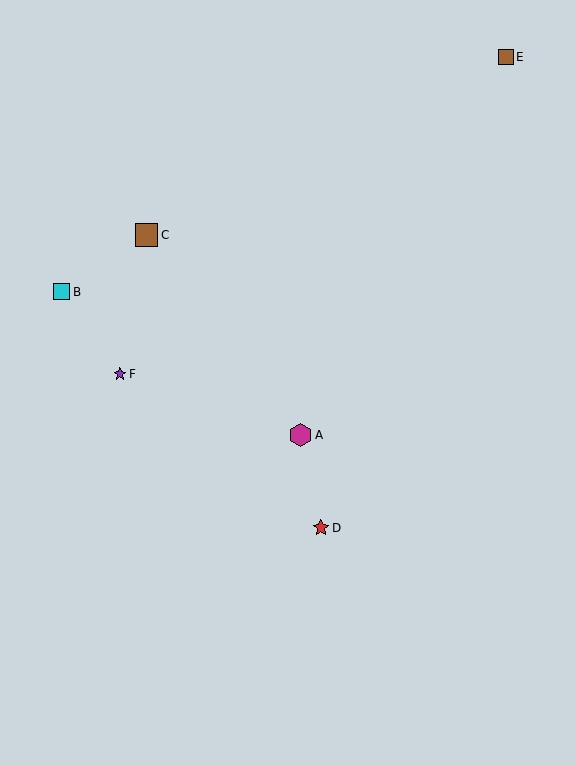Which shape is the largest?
The magenta hexagon (labeled A) is the largest.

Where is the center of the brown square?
The center of the brown square is at (506, 57).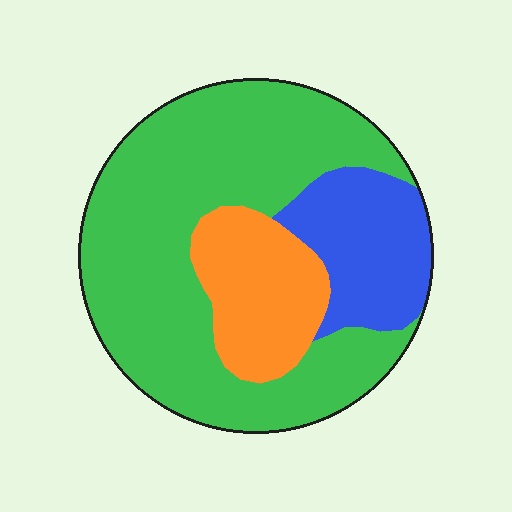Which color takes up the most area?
Green, at roughly 65%.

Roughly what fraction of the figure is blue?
Blue covers 18% of the figure.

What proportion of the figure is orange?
Orange takes up about one sixth (1/6) of the figure.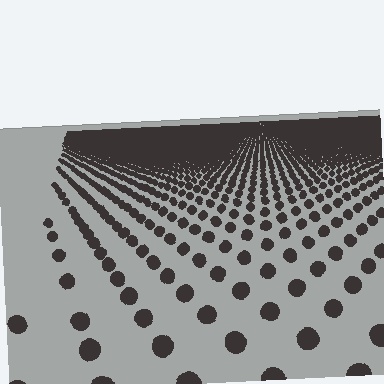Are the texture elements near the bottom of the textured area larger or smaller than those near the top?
Larger. Near the bottom, elements are closer to the viewer and appear at a bigger on-screen size.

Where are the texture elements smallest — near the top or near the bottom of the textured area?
Near the top.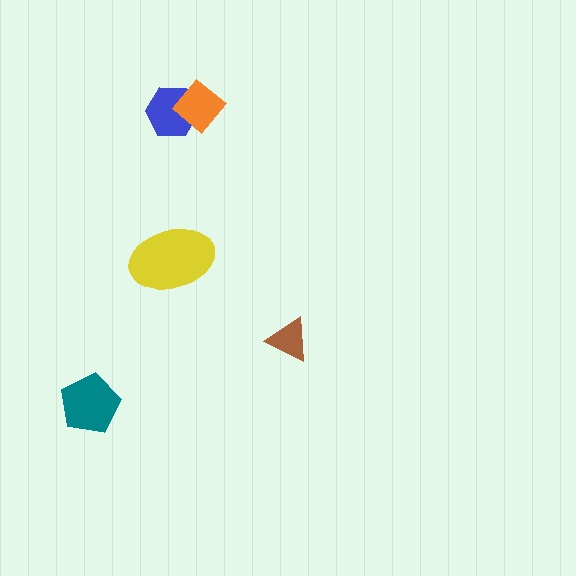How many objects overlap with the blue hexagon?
1 object overlaps with the blue hexagon.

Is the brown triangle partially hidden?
No, no other shape covers it.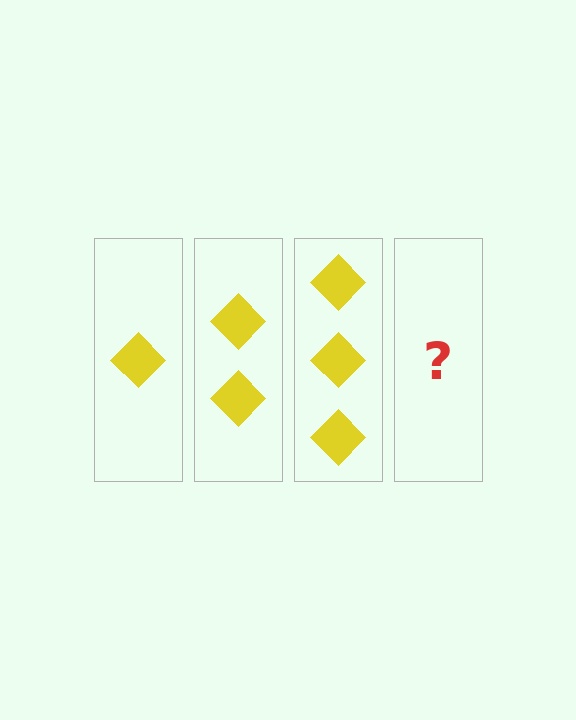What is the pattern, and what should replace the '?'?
The pattern is that each step adds one more diamond. The '?' should be 4 diamonds.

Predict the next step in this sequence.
The next step is 4 diamonds.